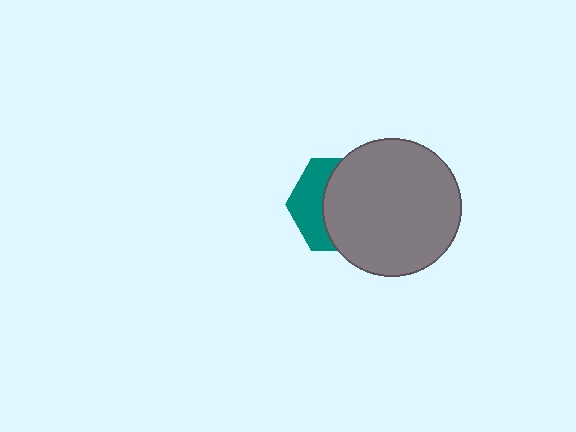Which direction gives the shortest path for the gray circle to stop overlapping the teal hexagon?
Moving right gives the shortest separation.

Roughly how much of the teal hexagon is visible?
A small part of it is visible (roughly 37%).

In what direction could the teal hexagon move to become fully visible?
The teal hexagon could move left. That would shift it out from behind the gray circle entirely.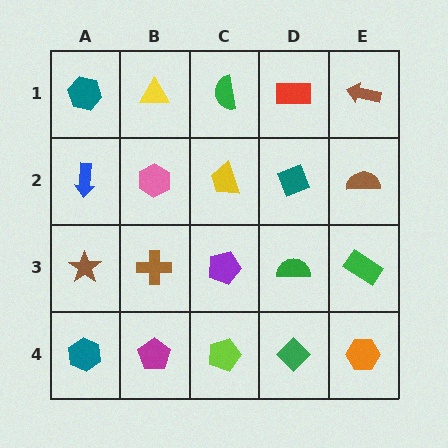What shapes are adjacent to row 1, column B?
A pink hexagon (row 2, column B), a teal hexagon (row 1, column A), a green semicircle (row 1, column C).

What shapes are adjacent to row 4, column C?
A purple pentagon (row 3, column C), a magenta pentagon (row 4, column B), a green diamond (row 4, column D).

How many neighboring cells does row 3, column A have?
3.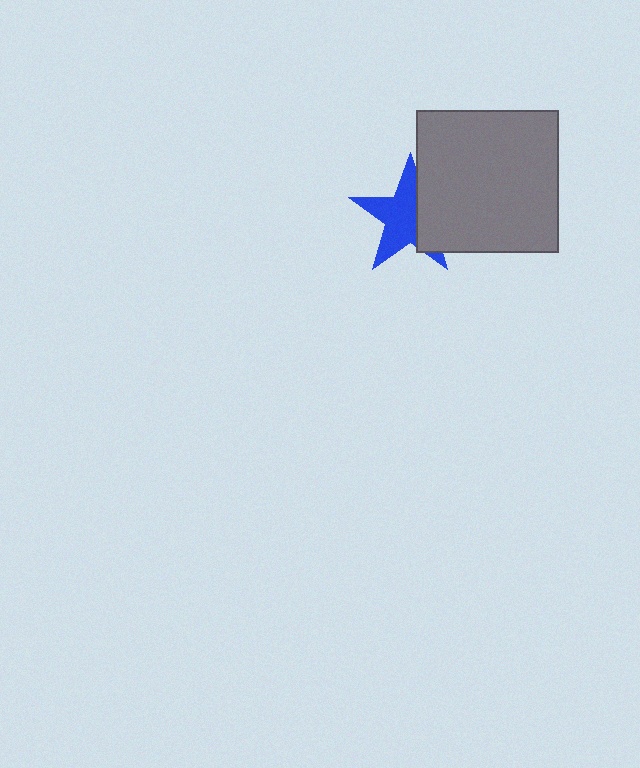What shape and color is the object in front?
The object in front is a gray square.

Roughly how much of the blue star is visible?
About half of it is visible (roughly 63%).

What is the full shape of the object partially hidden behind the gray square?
The partially hidden object is a blue star.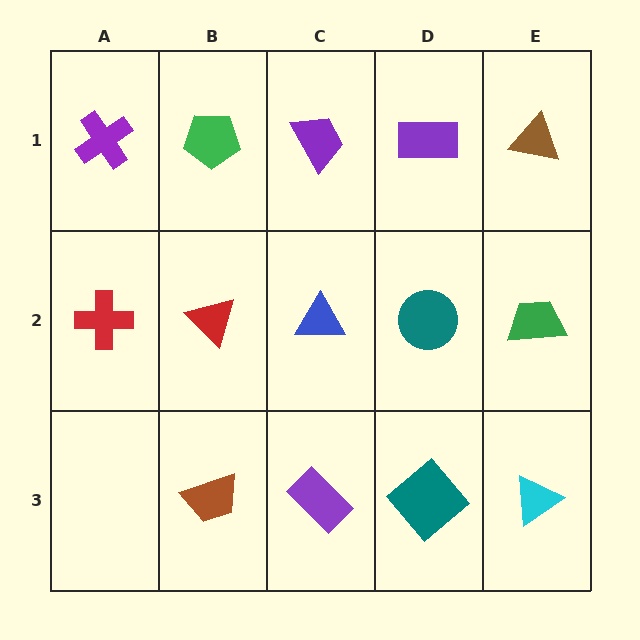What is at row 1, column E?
A brown triangle.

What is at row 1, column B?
A green pentagon.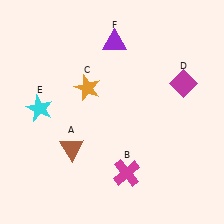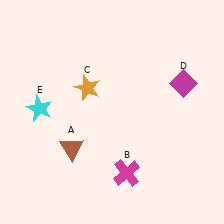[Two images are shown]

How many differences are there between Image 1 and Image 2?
There is 1 difference between the two images.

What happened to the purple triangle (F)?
The purple triangle (F) was removed in Image 2. It was in the top-right area of Image 1.